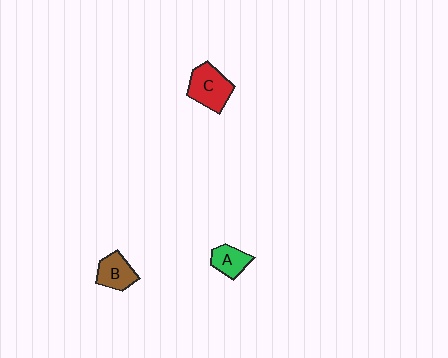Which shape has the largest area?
Shape C (red).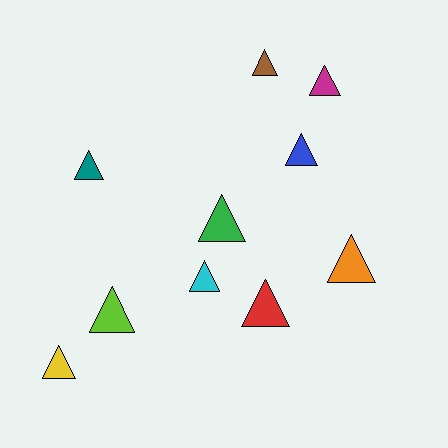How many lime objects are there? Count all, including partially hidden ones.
There is 1 lime object.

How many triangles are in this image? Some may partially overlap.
There are 10 triangles.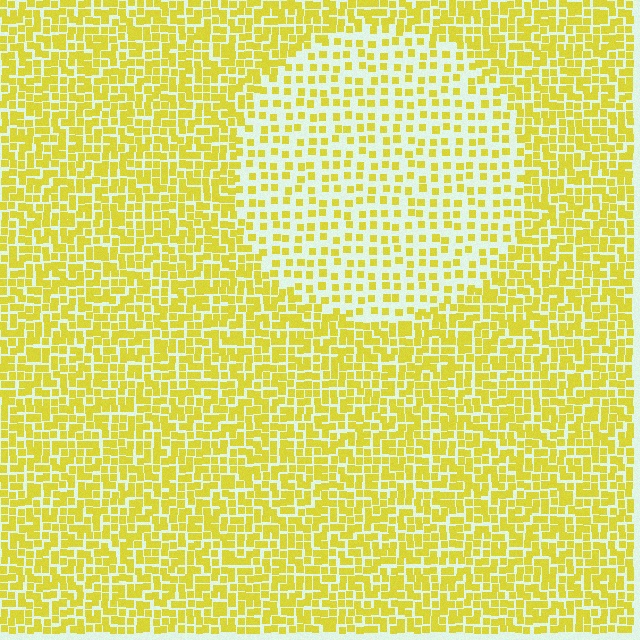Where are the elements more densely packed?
The elements are more densely packed outside the circle boundary.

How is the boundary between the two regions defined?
The boundary is defined by a change in element density (approximately 2.1x ratio). All elements are the same color, size, and shape.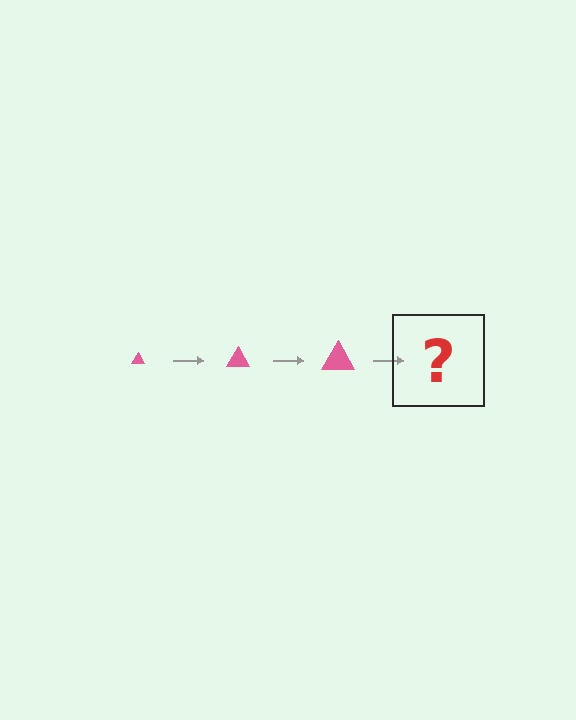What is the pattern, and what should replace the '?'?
The pattern is that the triangle gets progressively larger each step. The '?' should be a pink triangle, larger than the previous one.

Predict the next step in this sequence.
The next step is a pink triangle, larger than the previous one.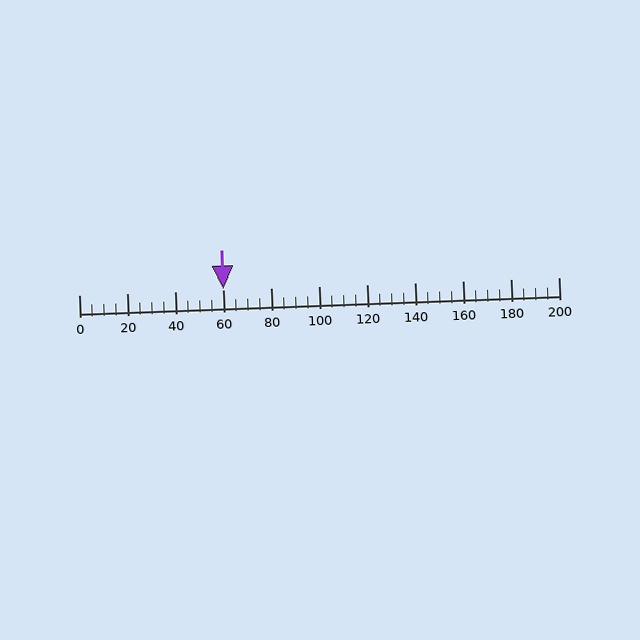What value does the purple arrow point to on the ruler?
The purple arrow points to approximately 60.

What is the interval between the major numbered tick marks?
The major tick marks are spaced 20 units apart.